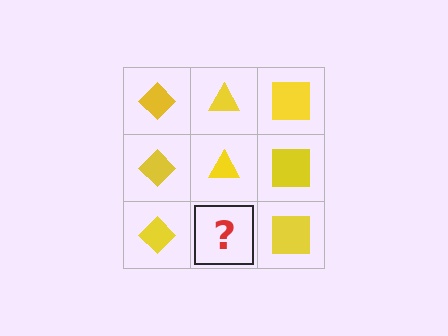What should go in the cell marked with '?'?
The missing cell should contain a yellow triangle.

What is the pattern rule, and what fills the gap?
The rule is that each column has a consistent shape. The gap should be filled with a yellow triangle.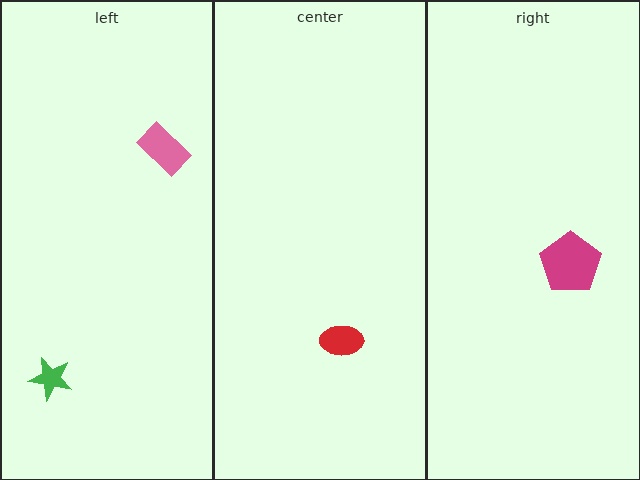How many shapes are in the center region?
1.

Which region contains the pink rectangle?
The left region.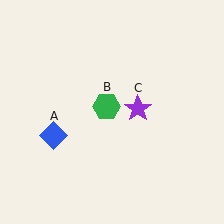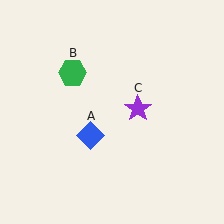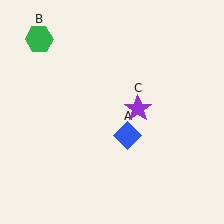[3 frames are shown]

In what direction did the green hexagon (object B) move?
The green hexagon (object B) moved up and to the left.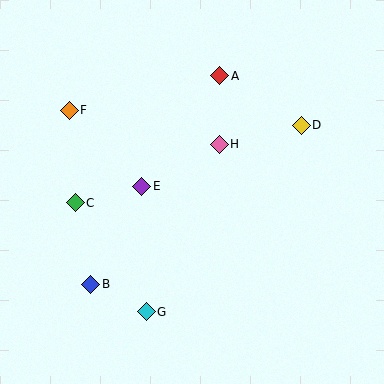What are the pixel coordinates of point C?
Point C is at (75, 203).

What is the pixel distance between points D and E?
The distance between D and E is 171 pixels.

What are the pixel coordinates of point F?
Point F is at (69, 110).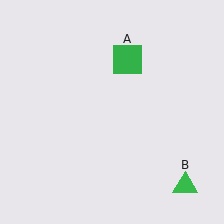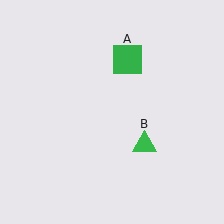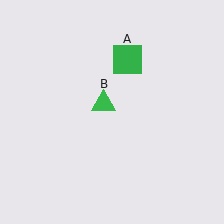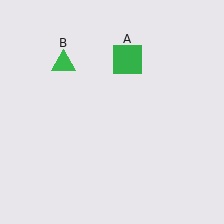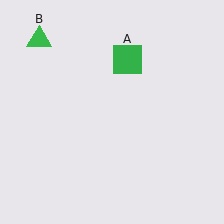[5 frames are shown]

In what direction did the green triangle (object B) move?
The green triangle (object B) moved up and to the left.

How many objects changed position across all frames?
1 object changed position: green triangle (object B).